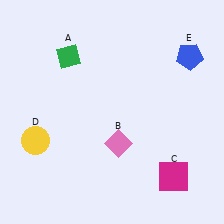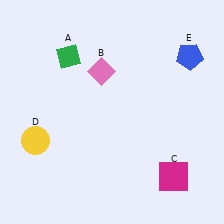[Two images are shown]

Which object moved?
The pink diamond (B) moved up.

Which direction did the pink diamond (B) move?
The pink diamond (B) moved up.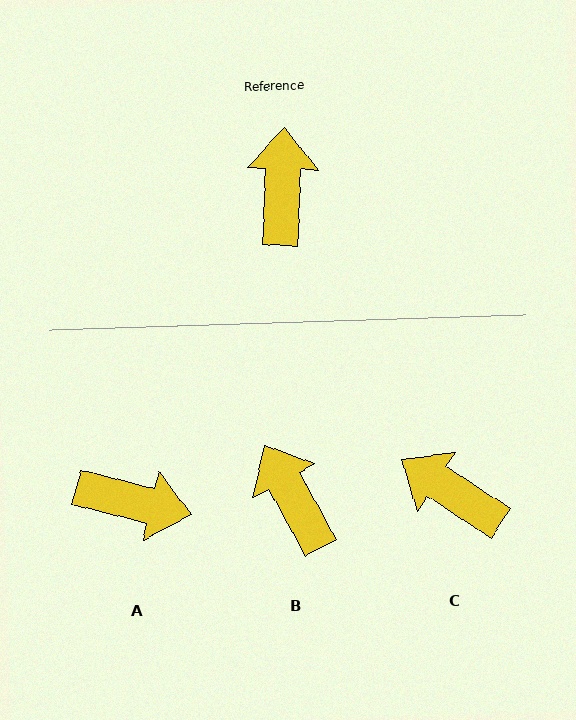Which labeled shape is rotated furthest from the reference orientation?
A, about 101 degrees away.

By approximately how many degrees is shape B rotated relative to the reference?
Approximately 31 degrees counter-clockwise.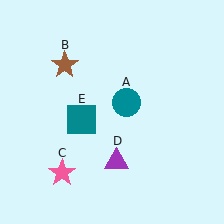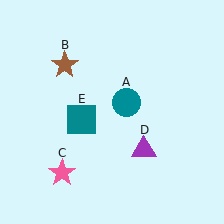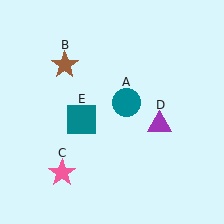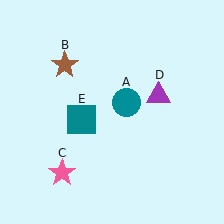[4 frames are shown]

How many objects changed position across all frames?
1 object changed position: purple triangle (object D).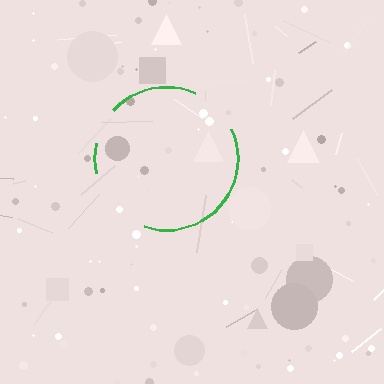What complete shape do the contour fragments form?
The contour fragments form a circle.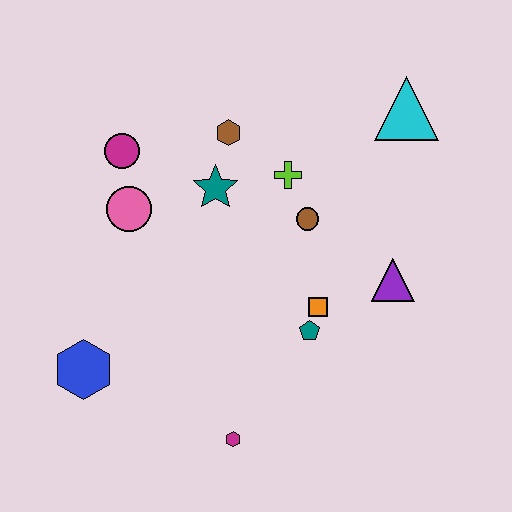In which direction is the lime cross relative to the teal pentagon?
The lime cross is above the teal pentagon.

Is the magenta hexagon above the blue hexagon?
No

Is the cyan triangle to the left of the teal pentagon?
No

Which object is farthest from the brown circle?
The blue hexagon is farthest from the brown circle.